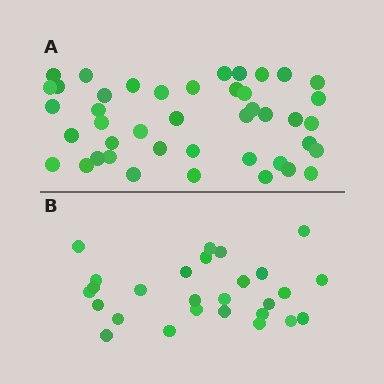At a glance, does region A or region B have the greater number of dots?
Region A (the top region) has more dots.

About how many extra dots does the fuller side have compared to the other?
Region A has approximately 15 more dots than region B.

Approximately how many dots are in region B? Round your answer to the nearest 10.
About 30 dots. (The exact count is 27, which rounds to 30.)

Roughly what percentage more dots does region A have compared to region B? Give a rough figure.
About 60% more.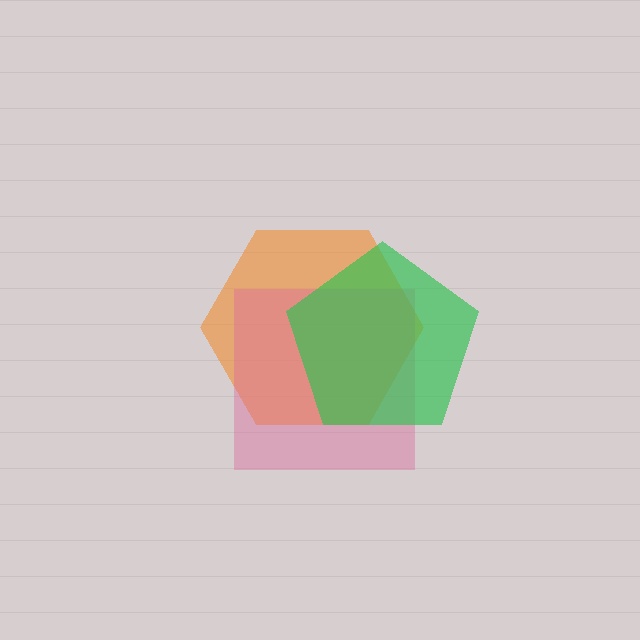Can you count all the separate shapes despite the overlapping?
Yes, there are 3 separate shapes.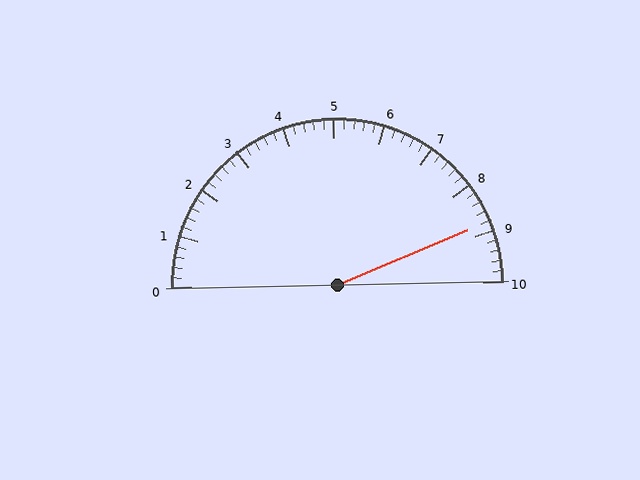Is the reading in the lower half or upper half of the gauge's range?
The reading is in the upper half of the range (0 to 10).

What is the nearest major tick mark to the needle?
The nearest major tick mark is 9.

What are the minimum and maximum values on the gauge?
The gauge ranges from 0 to 10.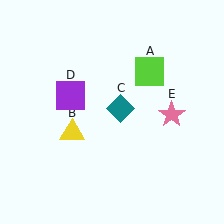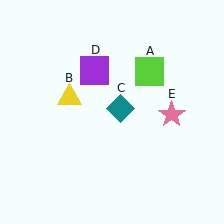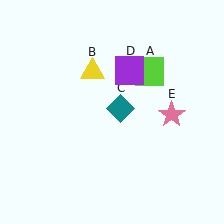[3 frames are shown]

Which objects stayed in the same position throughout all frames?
Lime square (object A) and teal diamond (object C) and pink star (object E) remained stationary.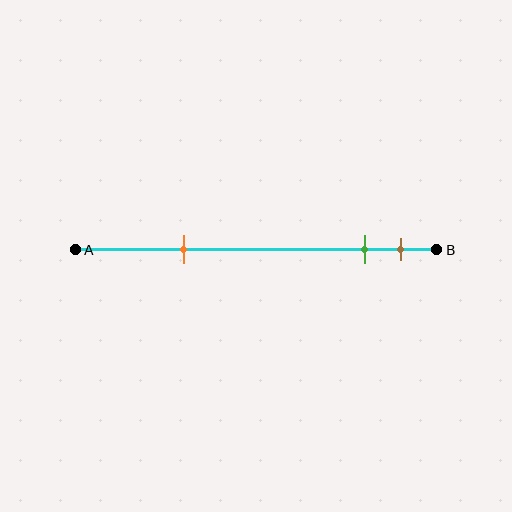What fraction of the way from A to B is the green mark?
The green mark is approximately 80% (0.8) of the way from A to B.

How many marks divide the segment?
There are 3 marks dividing the segment.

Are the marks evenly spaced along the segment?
No, the marks are not evenly spaced.